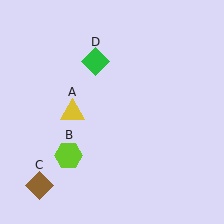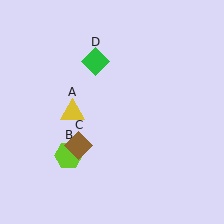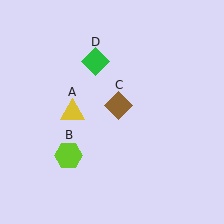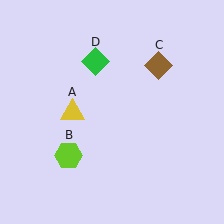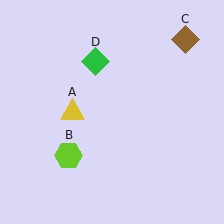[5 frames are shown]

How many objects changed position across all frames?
1 object changed position: brown diamond (object C).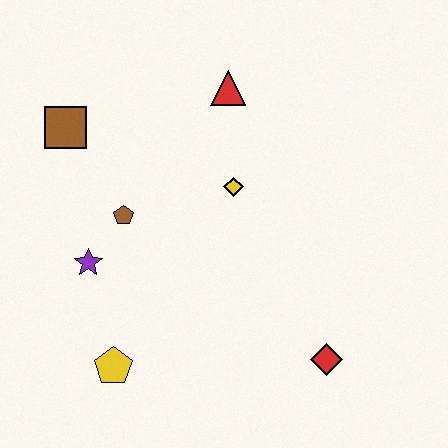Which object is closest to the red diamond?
The yellow diamond is closest to the red diamond.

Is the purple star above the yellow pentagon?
Yes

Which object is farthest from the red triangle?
The yellow pentagon is farthest from the red triangle.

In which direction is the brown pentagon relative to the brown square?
The brown pentagon is below the brown square.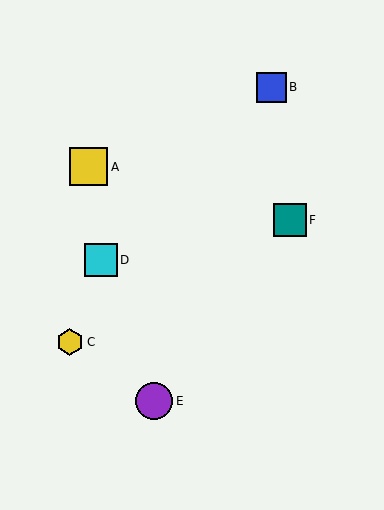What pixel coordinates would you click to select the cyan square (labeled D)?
Click at (101, 260) to select the cyan square D.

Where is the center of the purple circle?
The center of the purple circle is at (154, 401).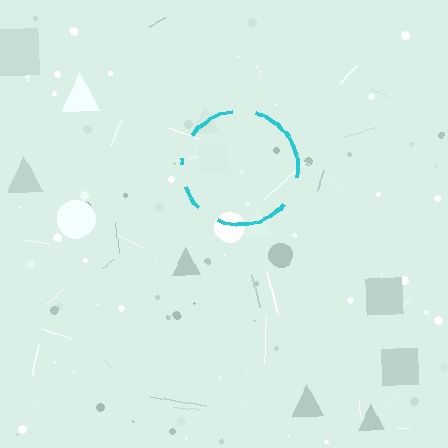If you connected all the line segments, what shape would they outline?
They would outline a circle.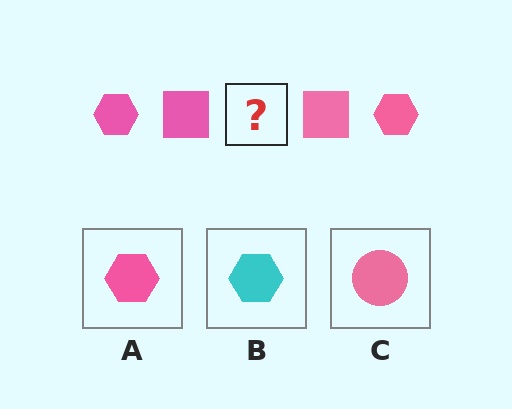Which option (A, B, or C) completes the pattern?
A.